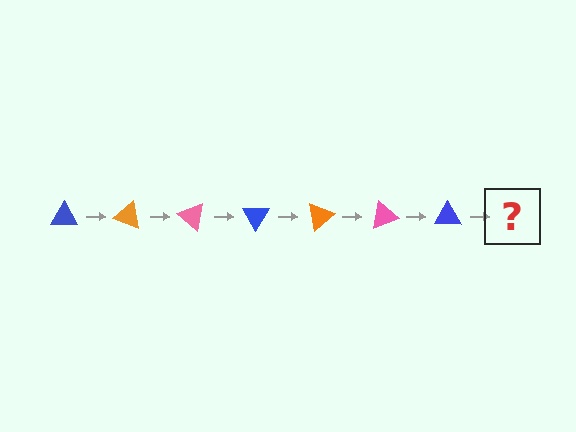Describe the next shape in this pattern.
It should be an orange triangle, rotated 140 degrees from the start.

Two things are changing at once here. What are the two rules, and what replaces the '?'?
The two rules are that it rotates 20 degrees each step and the color cycles through blue, orange, and pink. The '?' should be an orange triangle, rotated 140 degrees from the start.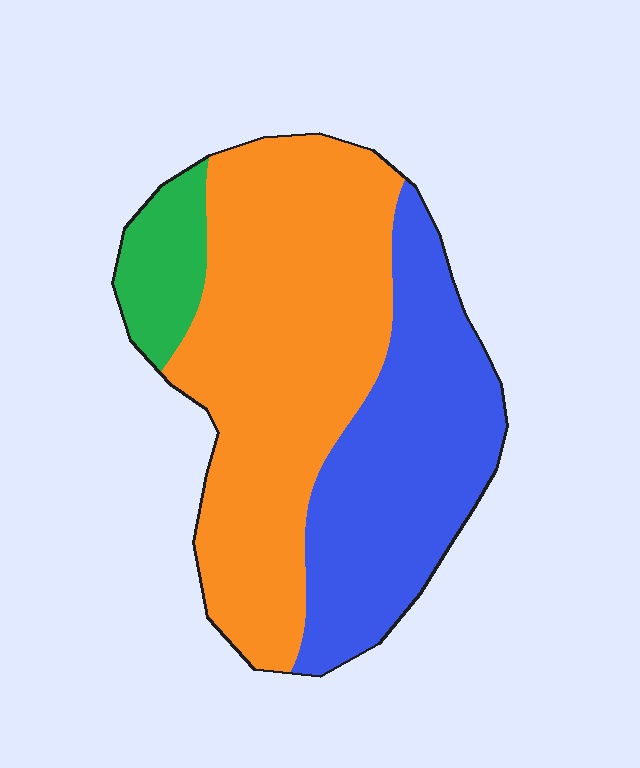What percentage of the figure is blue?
Blue covers roughly 35% of the figure.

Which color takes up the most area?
Orange, at roughly 55%.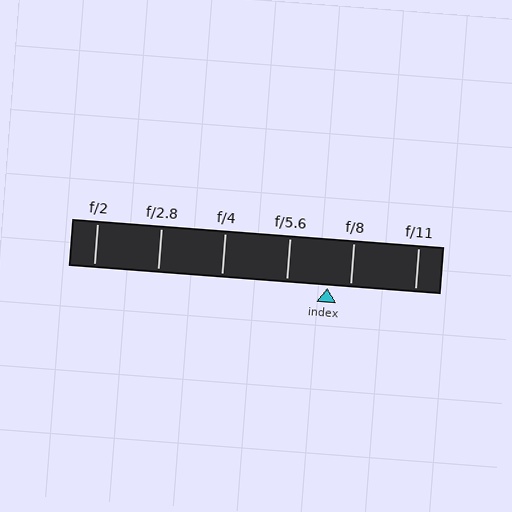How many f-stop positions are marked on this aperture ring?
There are 6 f-stop positions marked.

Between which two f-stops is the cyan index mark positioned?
The index mark is between f/5.6 and f/8.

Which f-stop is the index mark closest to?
The index mark is closest to f/8.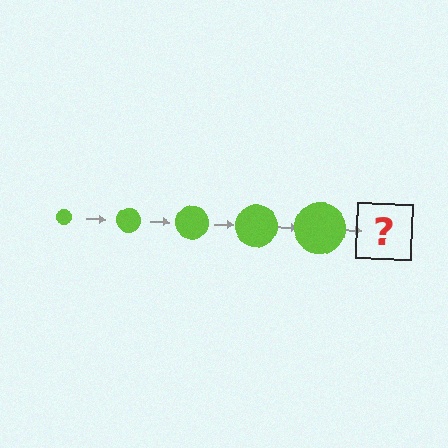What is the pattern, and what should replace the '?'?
The pattern is that the circle gets progressively larger each step. The '?' should be a lime circle, larger than the previous one.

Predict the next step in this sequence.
The next step is a lime circle, larger than the previous one.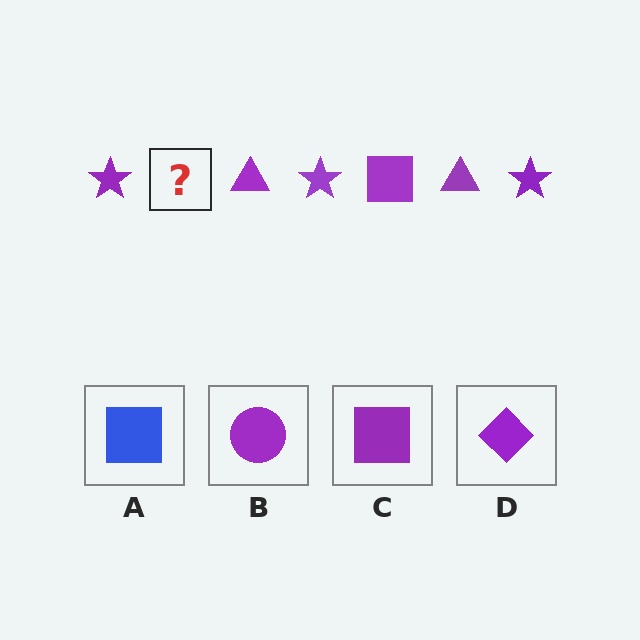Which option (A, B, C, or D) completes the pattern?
C.